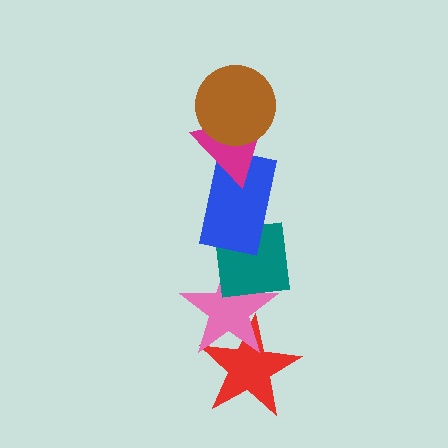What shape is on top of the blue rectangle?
The magenta triangle is on top of the blue rectangle.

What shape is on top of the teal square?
The blue rectangle is on top of the teal square.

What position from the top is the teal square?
The teal square is 4th from the top.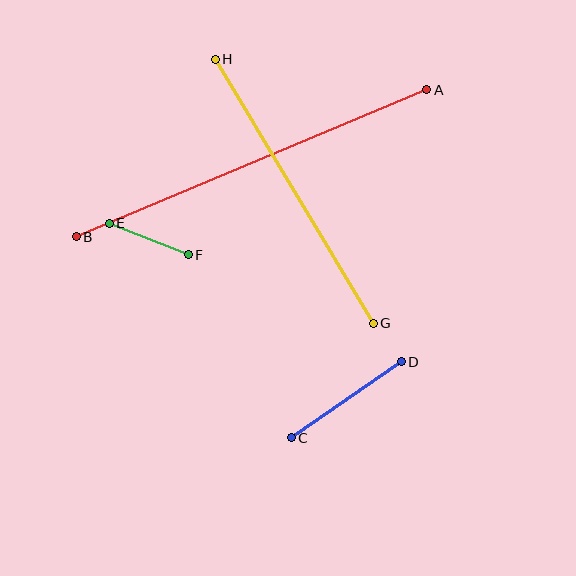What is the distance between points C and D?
The distance is approximately 134 pixels.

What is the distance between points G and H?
The distance is approximately 308 pixels.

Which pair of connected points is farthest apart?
Points A and B are farthest apart.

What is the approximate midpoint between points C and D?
The midpoint is at approximately (346, 400) pixels.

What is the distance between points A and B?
The distance is approximately 380 pixels.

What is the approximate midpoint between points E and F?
The midpoint is at approximately (149, 239) pixels.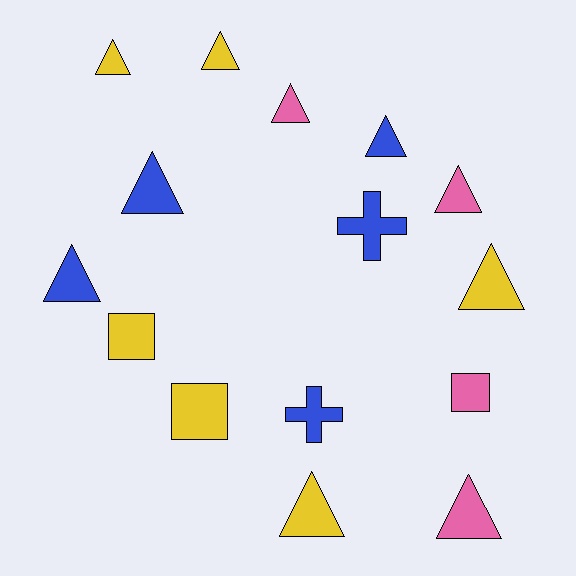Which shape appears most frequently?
Triangle, with 10 objects.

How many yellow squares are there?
There are 2 yellow squares.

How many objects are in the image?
There are 15 objects.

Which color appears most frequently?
Yellow, with 6 objects.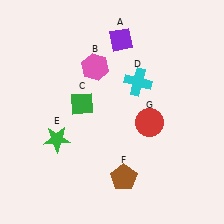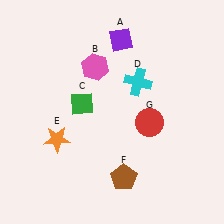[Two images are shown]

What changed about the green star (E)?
In Image 1, E is green. In Image 2, it changed to orange.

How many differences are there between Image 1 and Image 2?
There is 1 difference between the two images.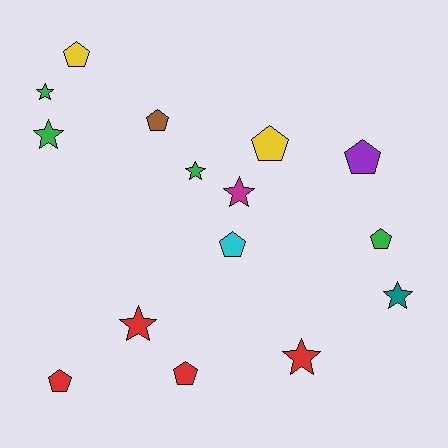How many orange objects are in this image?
There are no orange objects.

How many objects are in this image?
There are 15 objects.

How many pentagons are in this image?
There are 8 pentagons.